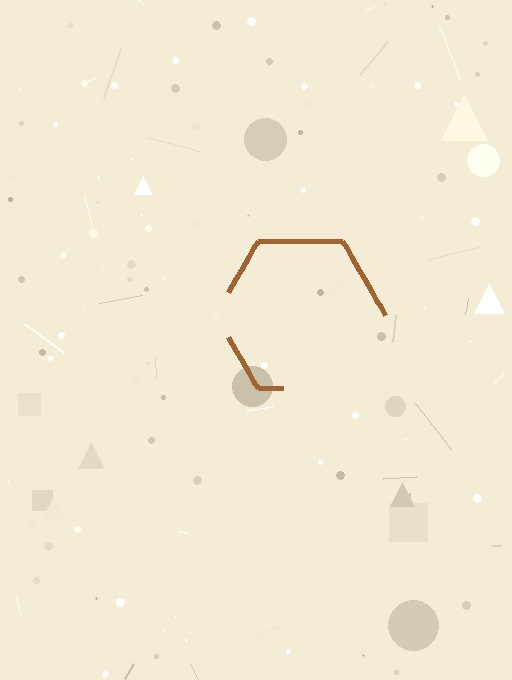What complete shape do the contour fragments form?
The contour fragments form a hexagon.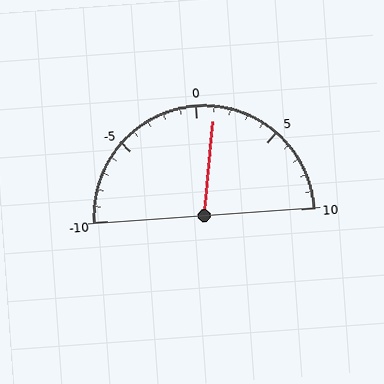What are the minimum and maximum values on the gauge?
The gauge ranges from -10 to 10.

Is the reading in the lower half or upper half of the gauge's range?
The reading is in the upper half of the range (-10 to 10).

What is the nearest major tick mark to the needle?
The nearest major tick mark is 0.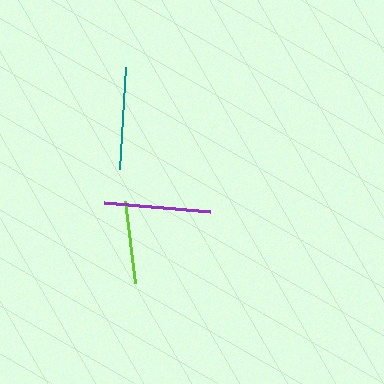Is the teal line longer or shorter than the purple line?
The purple line is longer than the teal line.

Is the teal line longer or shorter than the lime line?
The teal line is longer than the lime line.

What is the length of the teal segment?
The teal segment is approximately 103 pixels long.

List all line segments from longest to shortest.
From longest to shortest: purple, teal, lime.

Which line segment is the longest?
The purple line is the longest at approximately 106 pixels.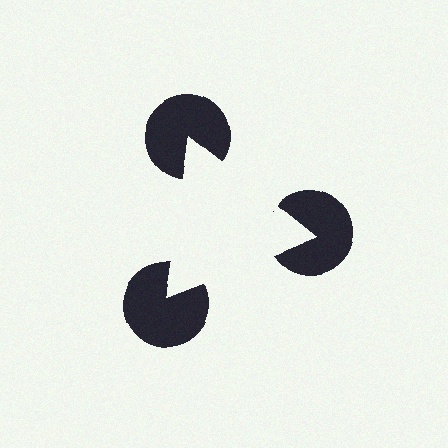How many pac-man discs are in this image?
There are 3 — one at each vertex of the illusory triangle.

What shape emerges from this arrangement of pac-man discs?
An illusory triangle — its edges are inferred from the aligned wedge cuts in the pac-man discs, not physically drawn.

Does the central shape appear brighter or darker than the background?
It typically appears slightly brighter than the background, even though no actual brightness change is drawn.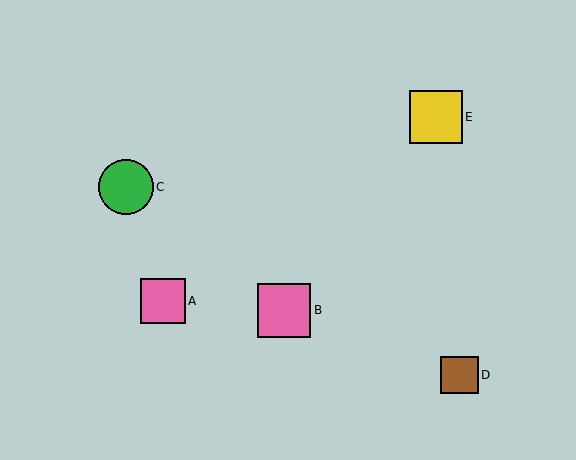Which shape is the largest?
The green circle (labeled C) is the largest.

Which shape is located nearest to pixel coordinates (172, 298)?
The pink square (labeled A) at (163, 301) is nearest to that location.